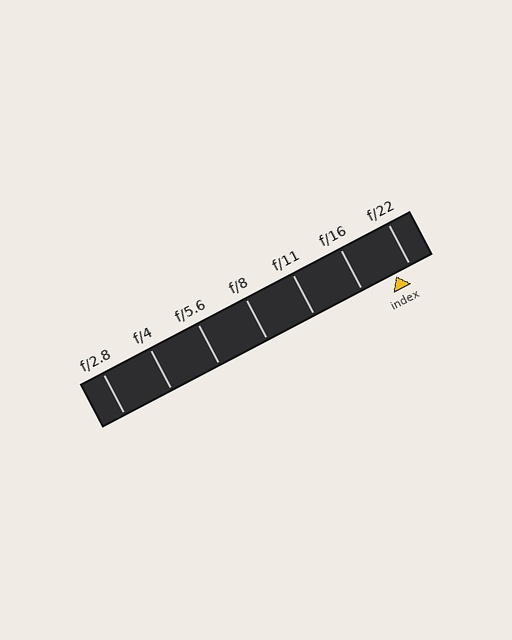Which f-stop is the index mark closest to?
The index mark is closest to f/22.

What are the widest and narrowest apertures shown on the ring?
The widest aperture shown is f/2.8 and the narrowest is f/22.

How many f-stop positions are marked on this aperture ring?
There are 7 f-stop positions marked.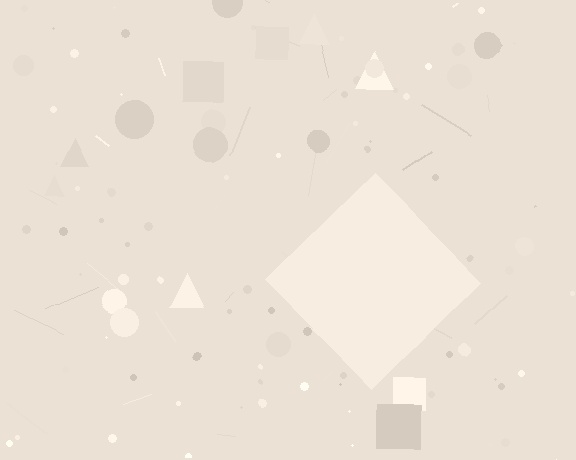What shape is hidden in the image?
A diamond is hidden in the image.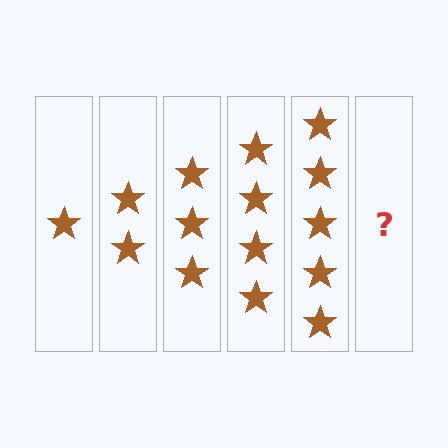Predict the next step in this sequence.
The next step is 6 stars.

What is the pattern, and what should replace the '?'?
The pattern is that each step adds one more star. The '?' should be 6 stars.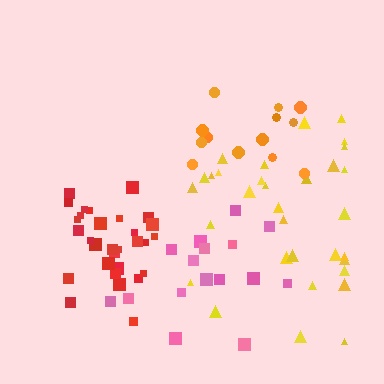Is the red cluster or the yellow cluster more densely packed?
Red.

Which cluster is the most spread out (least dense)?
Pink.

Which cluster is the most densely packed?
Red.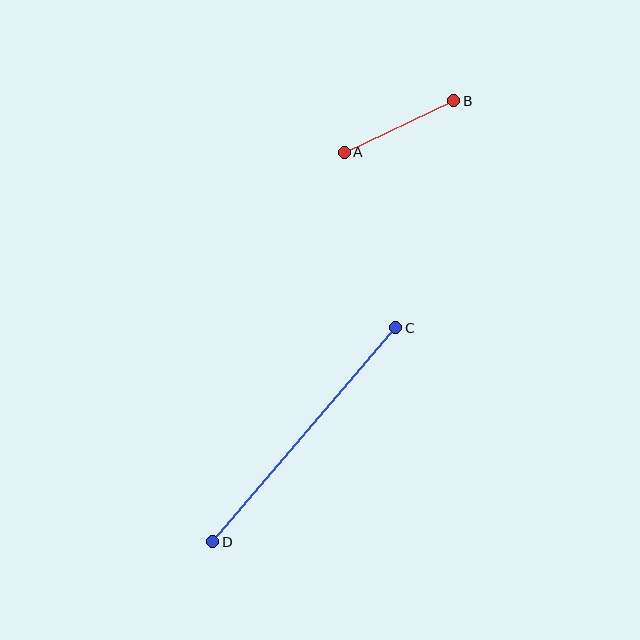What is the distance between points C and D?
The distance is approximately 281 pixels.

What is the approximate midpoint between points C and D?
The midpoint is at approximately (304, 435) pixels.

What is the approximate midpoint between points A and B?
The midpoint is at approximately (399, 126) pixels.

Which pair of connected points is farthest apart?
Points C and D are farthest apart.